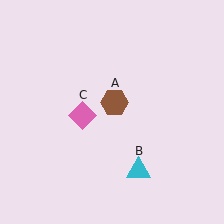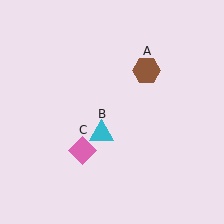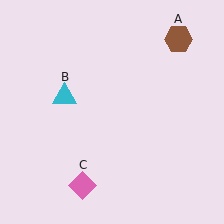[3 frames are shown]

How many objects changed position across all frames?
3 objects changed position: brown hexagon (object A), cyan triangle (object B), pink diamond (object C).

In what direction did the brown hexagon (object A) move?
The brown hexagon (object A) moved up and to the right.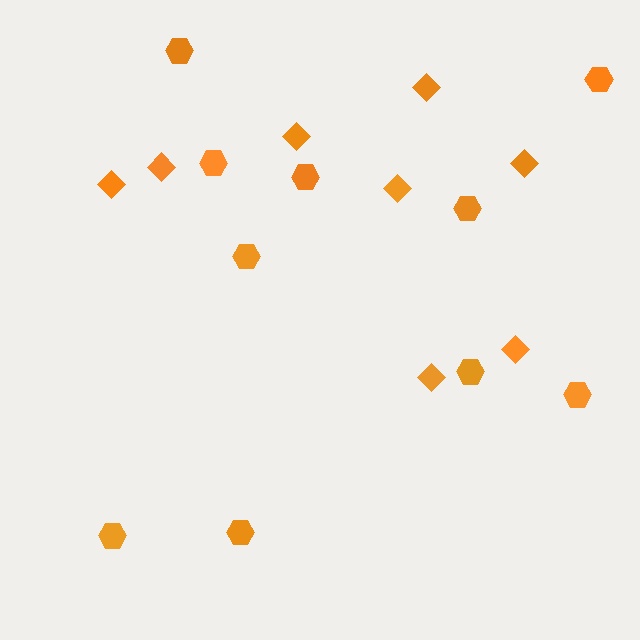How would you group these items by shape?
There are 2 groups: one group of diamonds (8) and one group of hexagons (10).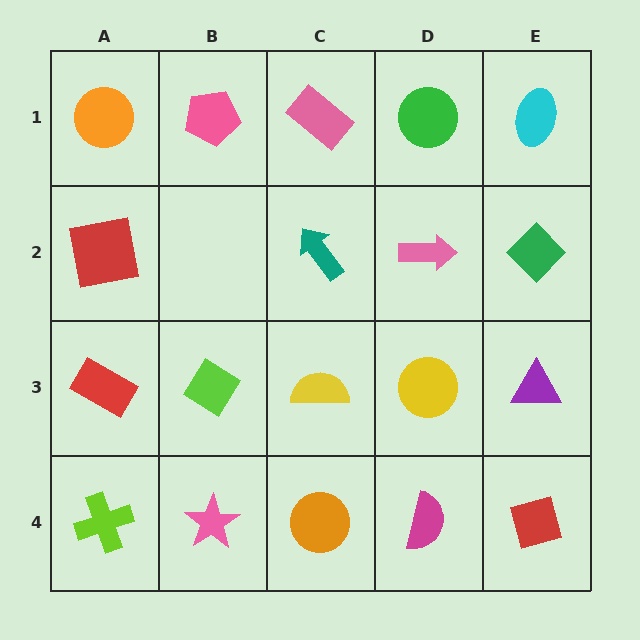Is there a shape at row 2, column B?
No, that cell is empty.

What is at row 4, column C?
An orange circle.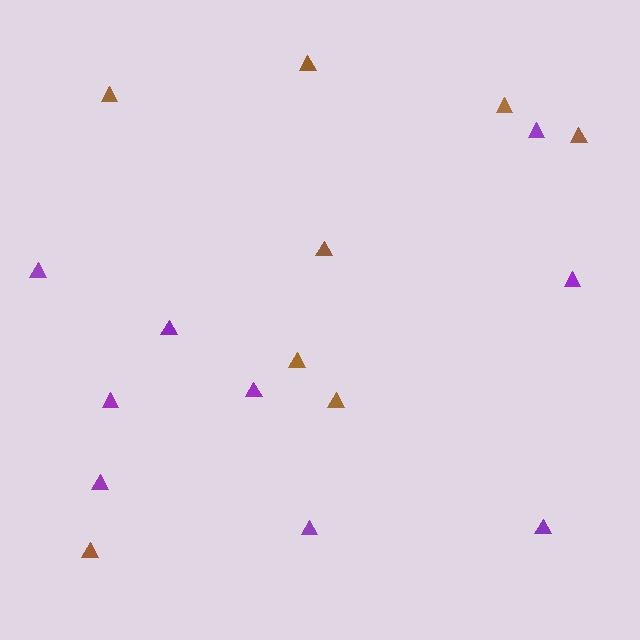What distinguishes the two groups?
There are 2 groups: one group of brown triangles (8) and one group of purple triangles (9).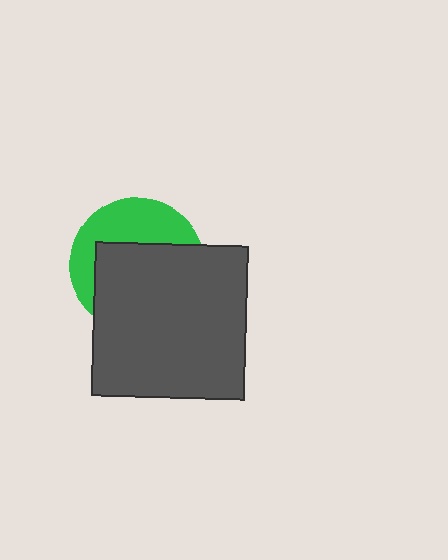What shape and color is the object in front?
The object in front is a dark gray square.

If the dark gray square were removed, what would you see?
You would see the complete green circle.